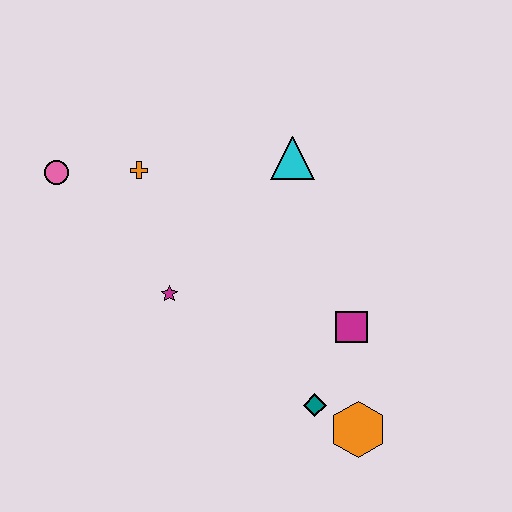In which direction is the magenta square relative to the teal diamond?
The magenta square is above the teal diamond.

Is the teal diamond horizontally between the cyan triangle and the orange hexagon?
Yes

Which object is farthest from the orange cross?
The orange hexagon is farthest from the orange cross.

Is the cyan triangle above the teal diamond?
Yes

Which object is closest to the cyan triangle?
The orange cross is closest to the cyan triangle.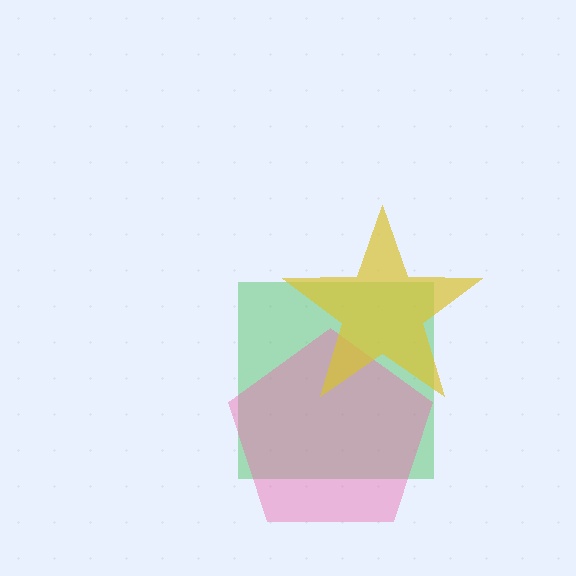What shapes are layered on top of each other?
The layered shapes are: a green square, a pink pentagon, a yellow star.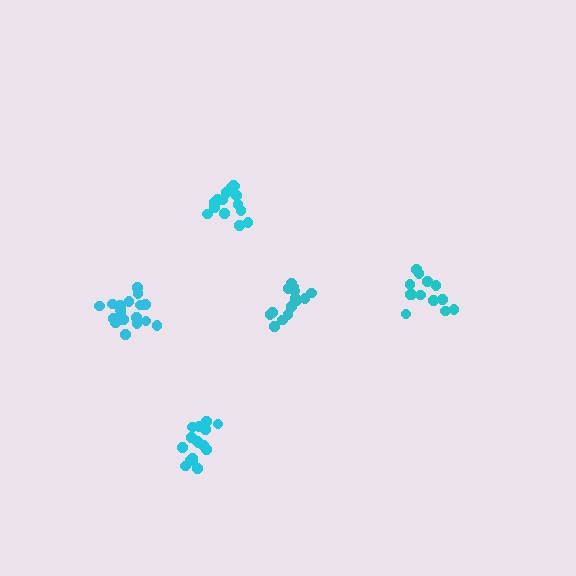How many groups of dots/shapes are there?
There are 5 groups.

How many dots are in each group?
Group 1: 16 dots, Group 2: 15 dots, Group 3: 18 dots, Group 4: 14 dots, Group 5: 13 dots (76 total).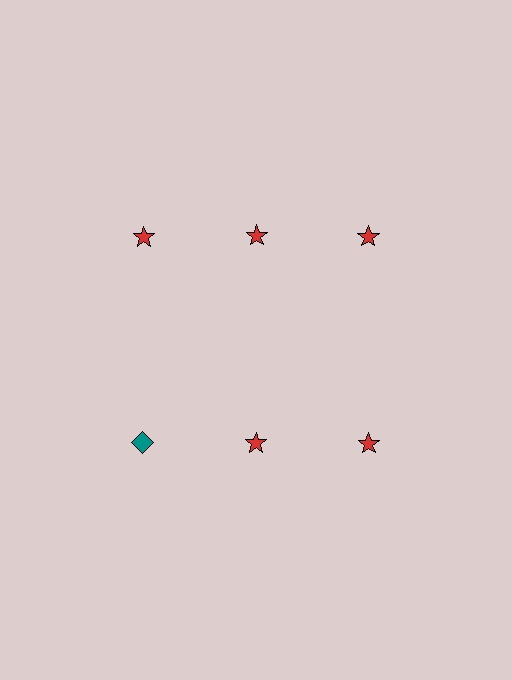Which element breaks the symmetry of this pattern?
The teal diamond in the second row, leftmost column breaks the symmetry. All other shapes are red stars.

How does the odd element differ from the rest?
It differs in both color (teal instead of red) and shape (diamond instead of star).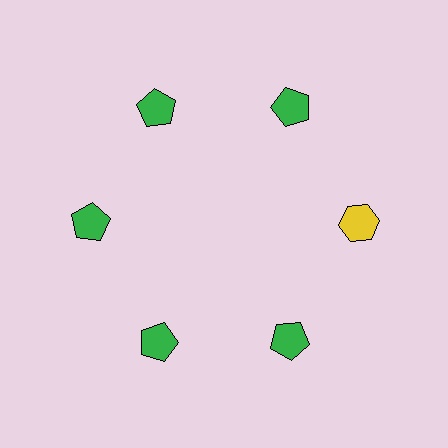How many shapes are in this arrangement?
There are 6 shapes arranged in a ring pattern.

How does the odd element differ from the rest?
It differs in both color (yellow instead of green) and shape (hexagon instead of pentagon).